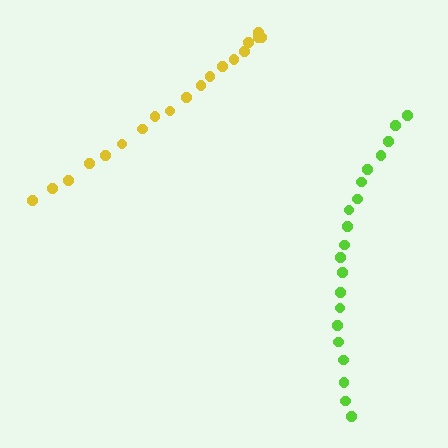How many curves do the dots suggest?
There are 2 distinct paths.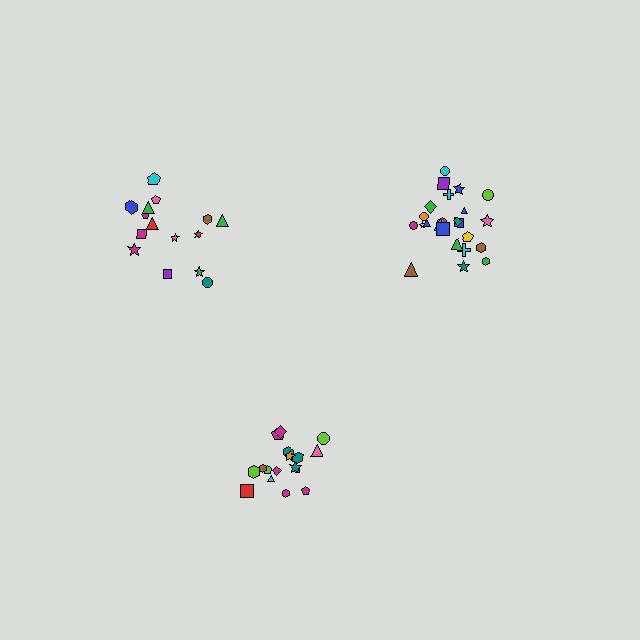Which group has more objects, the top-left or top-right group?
The top-right group.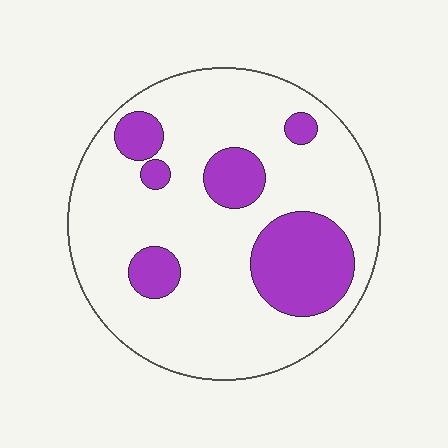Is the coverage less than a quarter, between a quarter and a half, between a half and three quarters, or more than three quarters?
Less than a quarter.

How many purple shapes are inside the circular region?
6.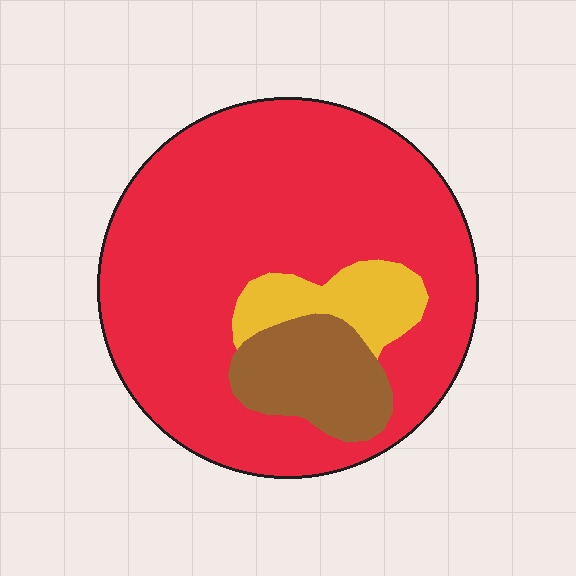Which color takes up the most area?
Red, at roughly 80%.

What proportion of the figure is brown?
Brown takes up about one eighth (1/8) of the figure.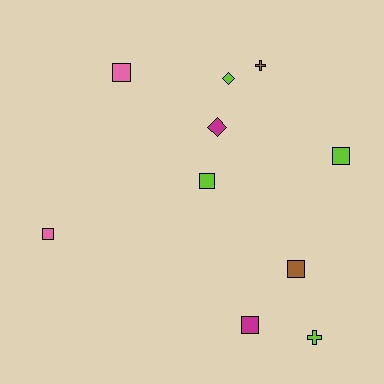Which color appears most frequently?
Lime, with 4 objects.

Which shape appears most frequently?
Square, with 6 objects.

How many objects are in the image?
There are 10 objects.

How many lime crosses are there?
There is 1 lime cross.